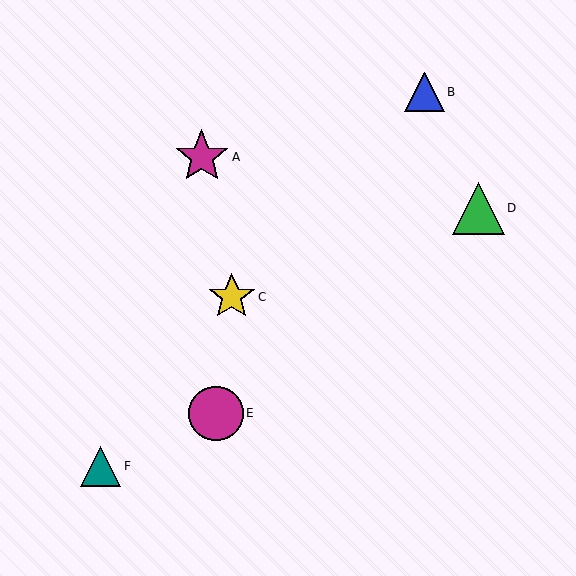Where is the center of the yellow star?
The center of the yellow star is at (232, 297).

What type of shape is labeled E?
Shape E is a magenta circle.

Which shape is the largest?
The magenta circle (labeled E) is the largest.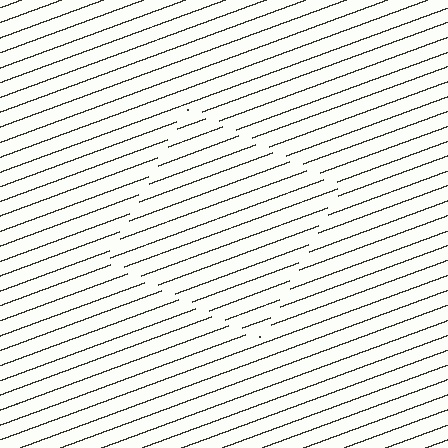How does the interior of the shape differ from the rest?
The interior of the shape contains the same grating, shifted by half a period — the contour is defined by the phase discontinuity where line-ends from the inner and outer gratings abut.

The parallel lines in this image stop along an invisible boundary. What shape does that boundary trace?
An illusory square. The interior of the shape contains the same grating, shifted by half a period — the contour is defined by the phase discontinuity where line-ends from the inner and outer gratings abut.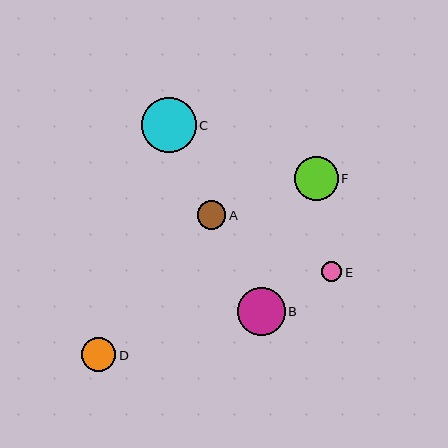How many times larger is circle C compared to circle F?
Circle C is approximately 1.3 times the size of circle F.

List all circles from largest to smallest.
From largest to smallest: C, B, F, D, A, E.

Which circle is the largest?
Circle C is the largest with a size of approximately 55 pixels.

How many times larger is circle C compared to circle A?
Circle C is approximately 2.0 times the size of circle A.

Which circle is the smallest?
Circle E is the smallest with a size of approximately 20 pixels.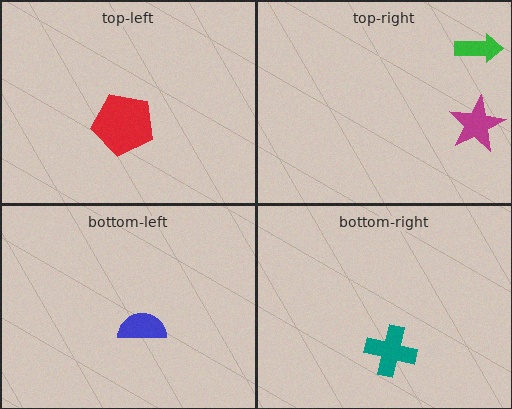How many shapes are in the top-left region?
1.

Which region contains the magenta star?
The top-right region.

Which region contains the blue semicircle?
The bottom-left region.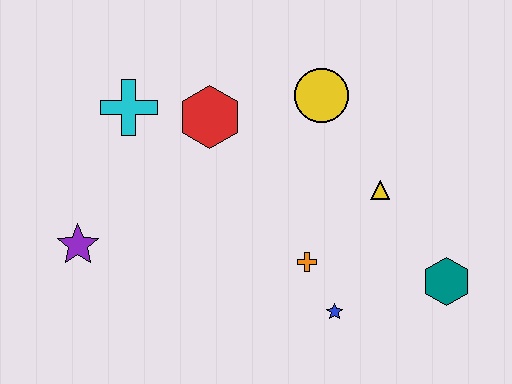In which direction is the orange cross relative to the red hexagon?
The orange cross is below the red hexagon.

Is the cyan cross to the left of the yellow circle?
Yes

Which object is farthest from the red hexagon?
The teal hexagon is farthest from the red hexagon.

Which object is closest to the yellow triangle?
The orange cross is closest to the yellow triangle.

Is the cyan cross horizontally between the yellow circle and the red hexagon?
No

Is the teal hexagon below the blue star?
No